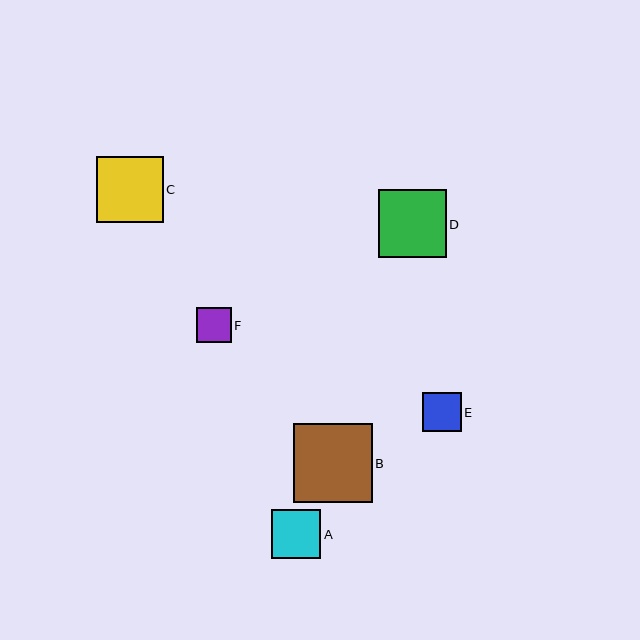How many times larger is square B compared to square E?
Square B is approximately 2.0 times the size of square E.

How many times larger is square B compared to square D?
Square B is approximately 1.2 times the size of square D.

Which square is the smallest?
Square F is the smallest with a size of approximately 35 pixels.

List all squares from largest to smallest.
From largest to smallest: B, D, C, A, E, F.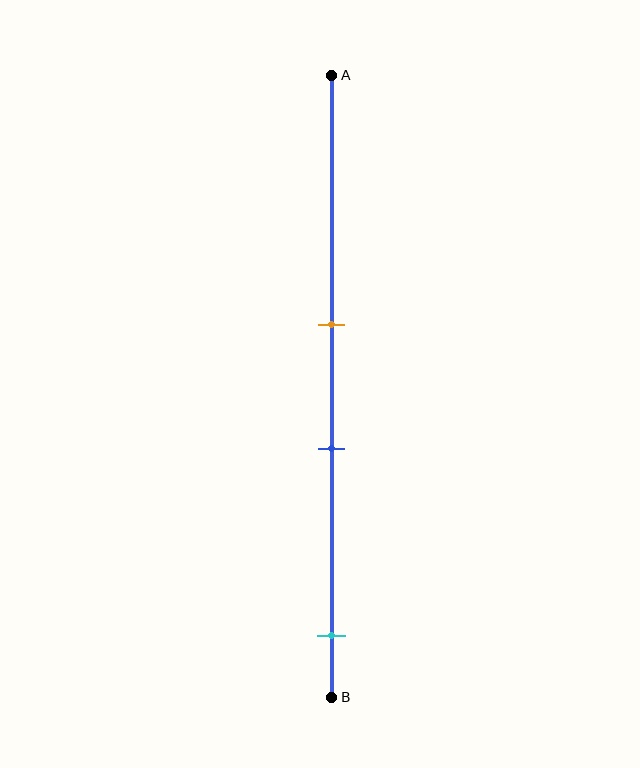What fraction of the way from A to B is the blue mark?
The blue mark is approximately 60% (0.6) of the way from A to B.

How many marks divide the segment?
There are 3 marks dividing the segment.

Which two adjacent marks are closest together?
The orange and blue marks are the closest adjacent pair.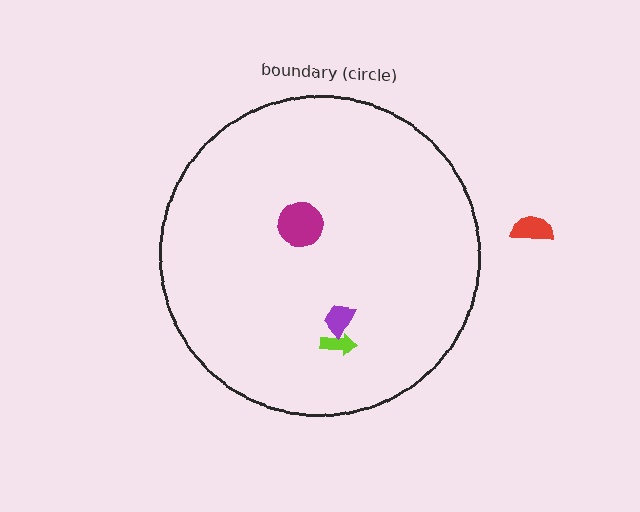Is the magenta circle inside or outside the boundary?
Inside.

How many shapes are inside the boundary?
3 inside, 1 outside.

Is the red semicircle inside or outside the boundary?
Outside.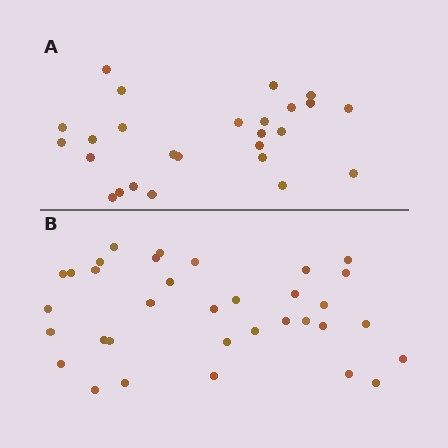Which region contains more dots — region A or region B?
Region B (the bottom region) has more dots.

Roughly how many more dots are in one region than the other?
Region B has roughly 8 or so more dots than region A.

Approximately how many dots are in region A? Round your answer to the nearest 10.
About 30 dots. (The exact count is 26, which rounds to 30.)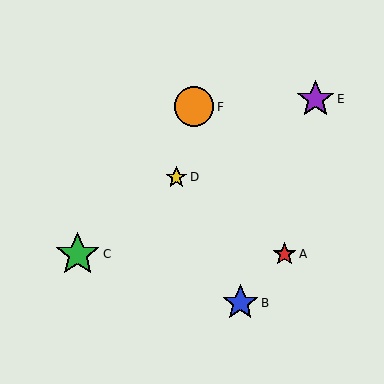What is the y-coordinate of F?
Object F is at y≈107.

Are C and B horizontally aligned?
No, C is at y≈254 and B is at y≈303.